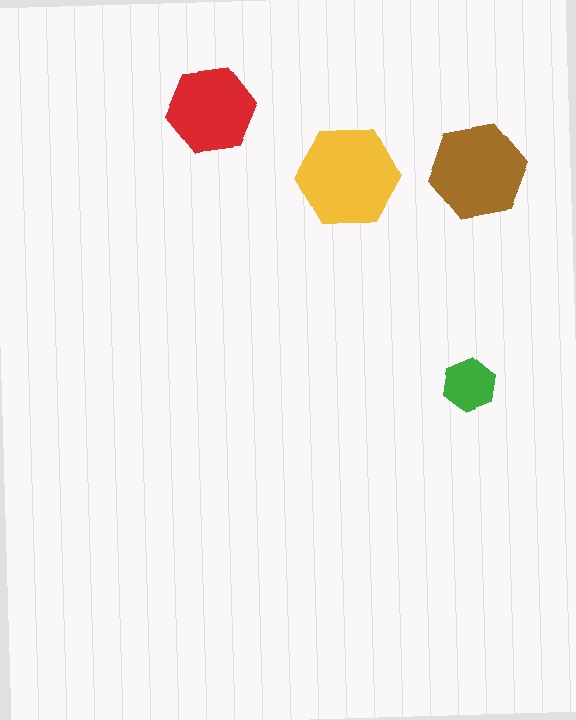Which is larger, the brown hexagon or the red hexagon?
The brown one.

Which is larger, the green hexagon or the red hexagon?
The red one.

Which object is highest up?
The red hexagon is topmost.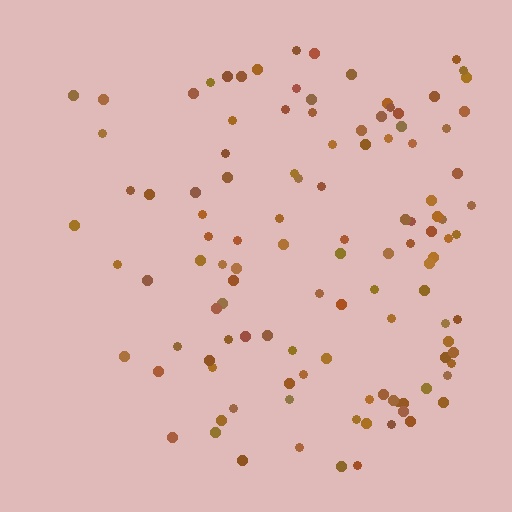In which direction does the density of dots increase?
From left to right, with the right side densest.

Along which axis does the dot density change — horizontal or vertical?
Horizontal.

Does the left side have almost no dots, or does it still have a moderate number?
Still a moderate number, just noticeably fewer than the right.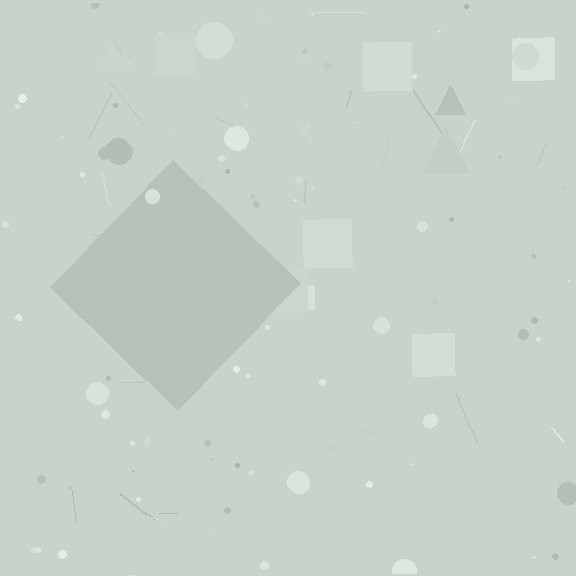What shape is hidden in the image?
A diamond is hidden in the image.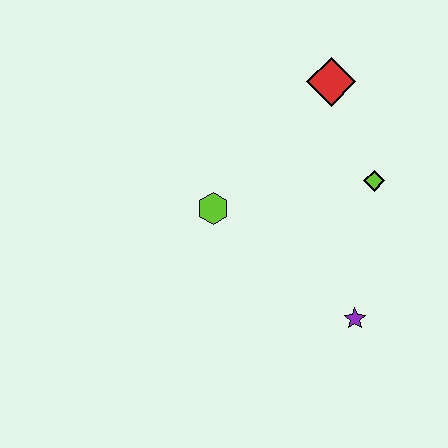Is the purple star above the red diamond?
No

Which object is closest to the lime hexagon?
The lime diamond is closest to the lime hexagon.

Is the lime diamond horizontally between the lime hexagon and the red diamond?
No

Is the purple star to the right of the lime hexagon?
Yes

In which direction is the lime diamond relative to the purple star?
The lime diamond is above the purple star.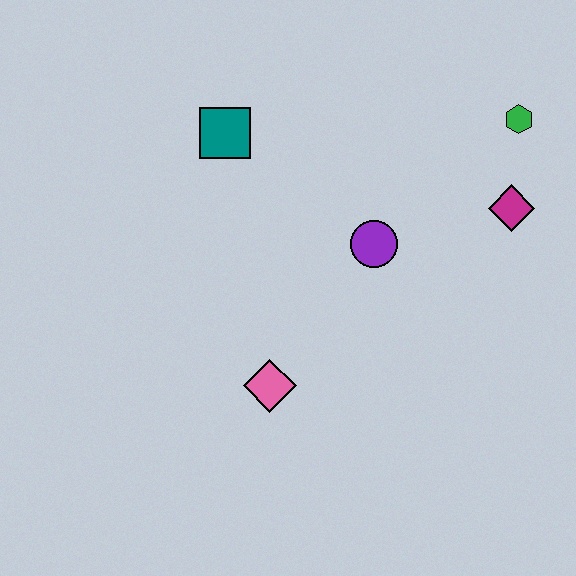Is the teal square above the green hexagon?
No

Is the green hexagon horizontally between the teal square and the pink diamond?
No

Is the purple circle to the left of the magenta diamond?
Yes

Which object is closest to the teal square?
The purple circle is closest to the teal square.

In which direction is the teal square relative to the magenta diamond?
The teal square is to the left of the magenta diamond.